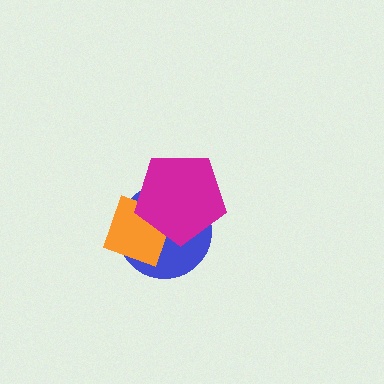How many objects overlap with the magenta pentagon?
2 objects overlap with the magenta pentagon.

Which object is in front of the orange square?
The magenta pentagon is in front of the orange square.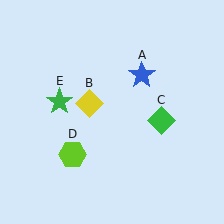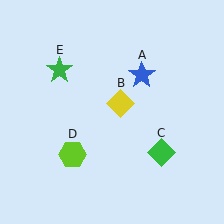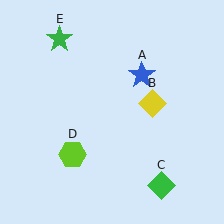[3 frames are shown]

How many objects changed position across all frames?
3 objects changed position: yellow diamond (object B), green diamond (object C), green star (object E).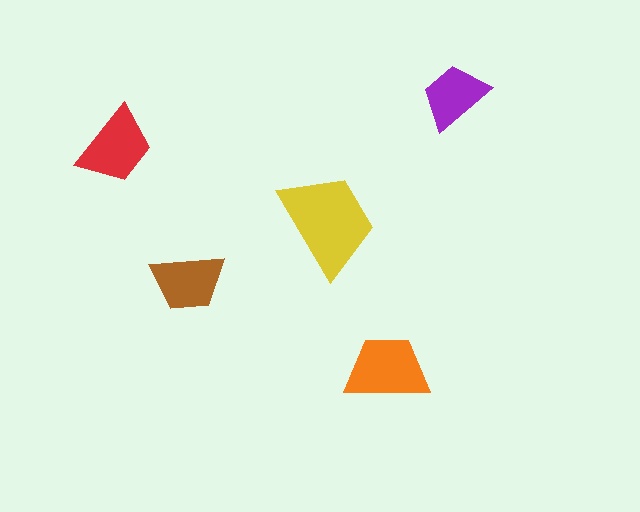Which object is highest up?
The purple trapezoid is topmost.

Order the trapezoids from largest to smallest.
the yellow one, the orange one, the red one, the brown one, the purple one.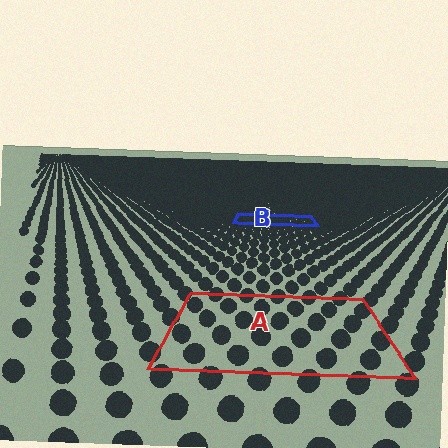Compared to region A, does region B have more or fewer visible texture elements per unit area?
Region B has more texture elements per unit area — they are packed more densely because it is farther away.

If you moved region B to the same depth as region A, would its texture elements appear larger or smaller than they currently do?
They would appear larger. At a closer depth, the same texture elements are projected at a bigger on-screen size.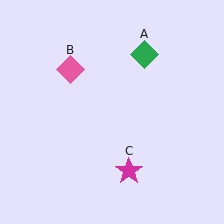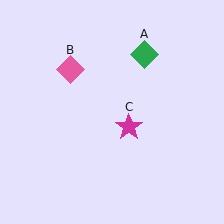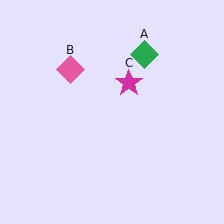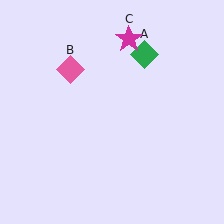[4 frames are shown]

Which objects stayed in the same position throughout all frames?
Green diamond (object A) and pink diamond (object B) remained stationary.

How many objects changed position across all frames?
1 object changed position: magenta star (object C).